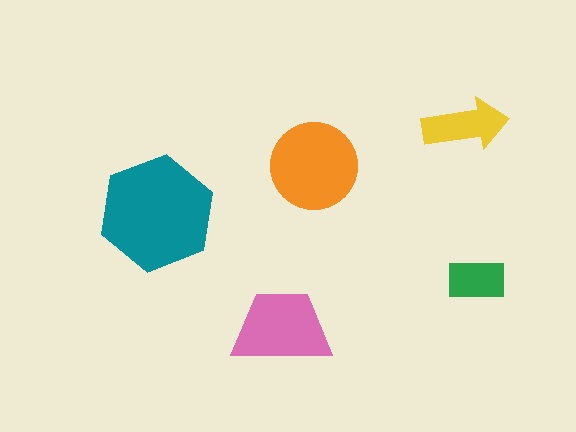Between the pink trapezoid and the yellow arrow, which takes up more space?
The pink trapezoid.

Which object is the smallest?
The green rectangle.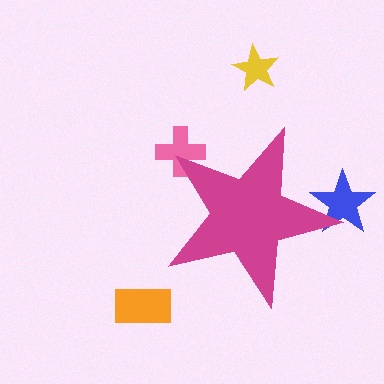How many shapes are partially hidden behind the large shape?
2 shapes are partially hidden.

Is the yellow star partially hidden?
No, the yellow star is fully visible.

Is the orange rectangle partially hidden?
No, the orange rectangle is fully visible.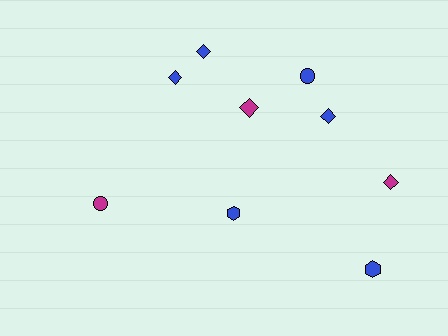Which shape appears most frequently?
Diamond, with 5 objects.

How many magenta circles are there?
There is 1 magenta circle.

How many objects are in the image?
There are 9 objects.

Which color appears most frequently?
Blue, with 6 objects.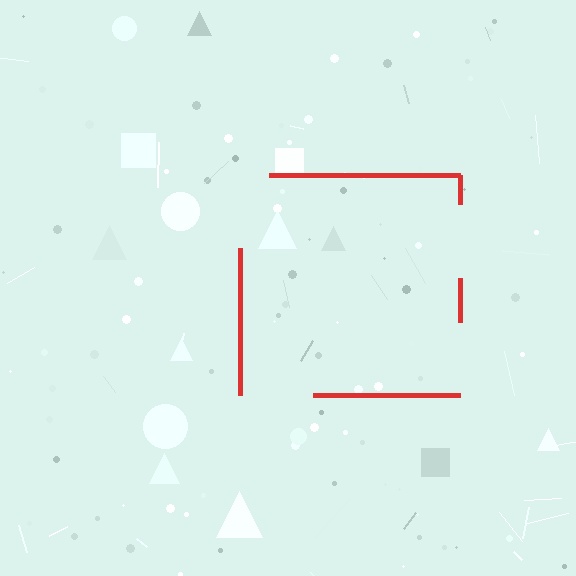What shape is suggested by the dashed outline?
The dashed outline suggests a square.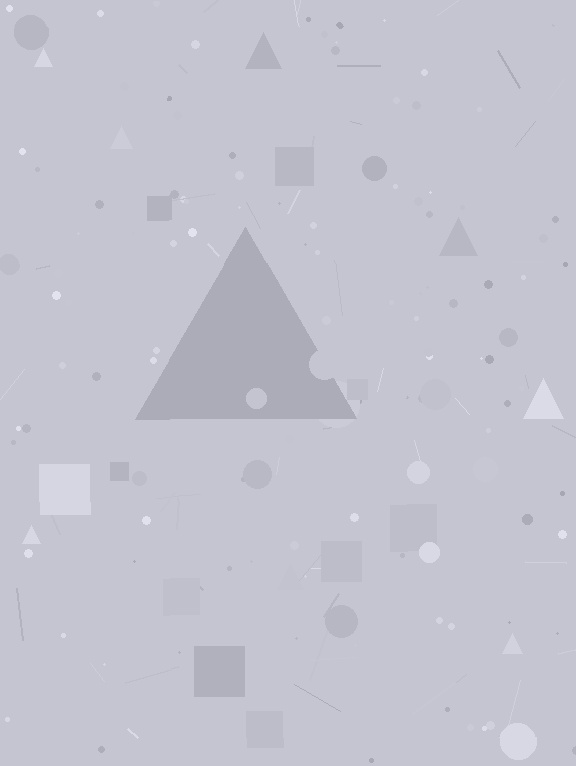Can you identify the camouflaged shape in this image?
The camouflaged shape is a triangle.